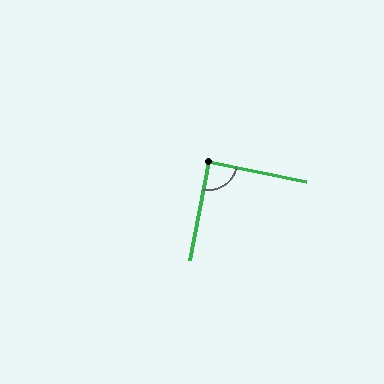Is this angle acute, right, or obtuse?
It is approximately a right angle.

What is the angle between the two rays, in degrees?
Approximately 90 degrees.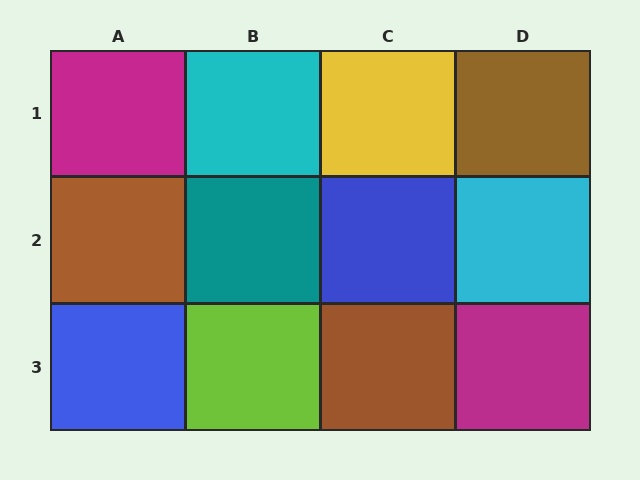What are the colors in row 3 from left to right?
Blue, lime, brown, magenta.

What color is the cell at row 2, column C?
Blue.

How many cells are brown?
3 cells are brown.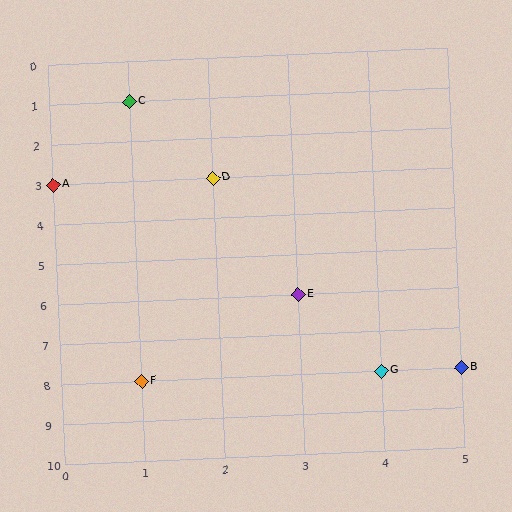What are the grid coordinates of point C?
Point C is at grid coordinates (1, 1).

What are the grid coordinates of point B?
Point B is at grid coordinates (5, 8).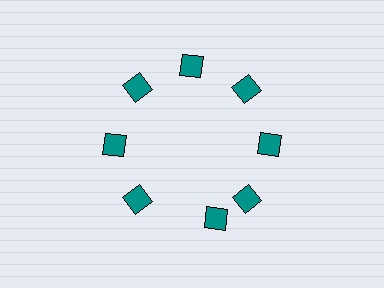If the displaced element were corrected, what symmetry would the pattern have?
It would have 8-fold rotational symmetry — the pattern would map onto itself every 45 degrees.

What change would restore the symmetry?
The symmetry would be restored by rotating it back into even spacing with its neighbors so that all 8 diamonds sit at equal angles and equal distance from the center.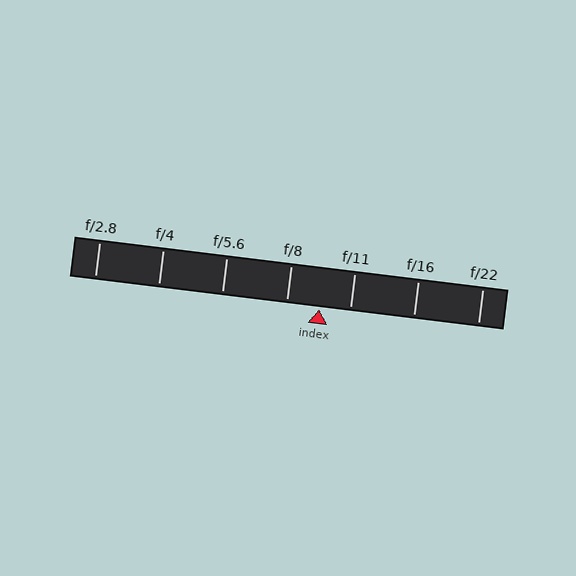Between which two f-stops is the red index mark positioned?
The index mark is between f/8 and f/11.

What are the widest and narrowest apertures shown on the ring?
The widest aperture shown is f/2.8 and the narrowest is f/22.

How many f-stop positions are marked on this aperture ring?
There are 7 f-stop positions marked.